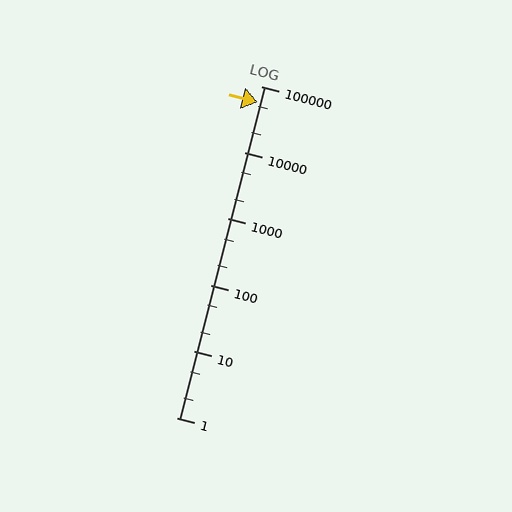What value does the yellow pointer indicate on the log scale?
The pointer indicates approximately 57000.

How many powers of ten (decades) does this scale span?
The scale spans 5 decades, from 1 to 100000.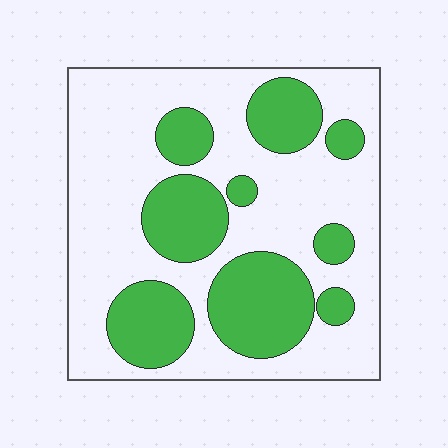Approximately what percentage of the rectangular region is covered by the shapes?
Approximately 35%.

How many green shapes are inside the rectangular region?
9.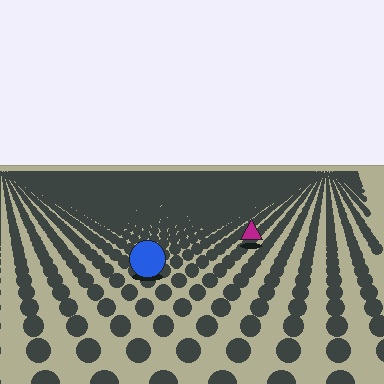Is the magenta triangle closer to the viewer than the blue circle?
No. The blue circle is closer — you can tell from the texture gradient: the ground texture is coarser near it.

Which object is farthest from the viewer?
The magenta triangle is farthest from the viewer. It appears smaller and the ground texture around it is denser.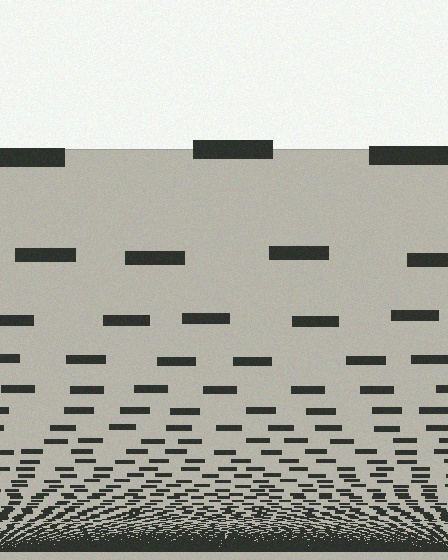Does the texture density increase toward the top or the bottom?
Density increases toward the bottom.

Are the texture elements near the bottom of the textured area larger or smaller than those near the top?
Smaller. The gradient is inverted — elements near the bottom are smaller and denser.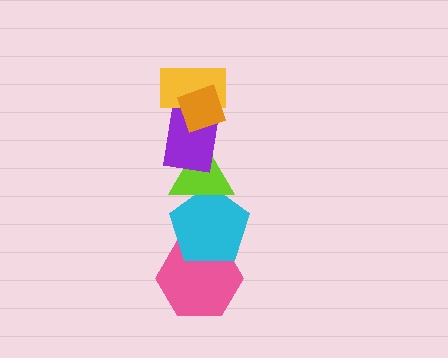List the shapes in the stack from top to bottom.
From top to bottom: the orange diamond, the yellow rectangle, the purple rectangle, the lime triangle, the cyan pentagon, the pink hexagon.